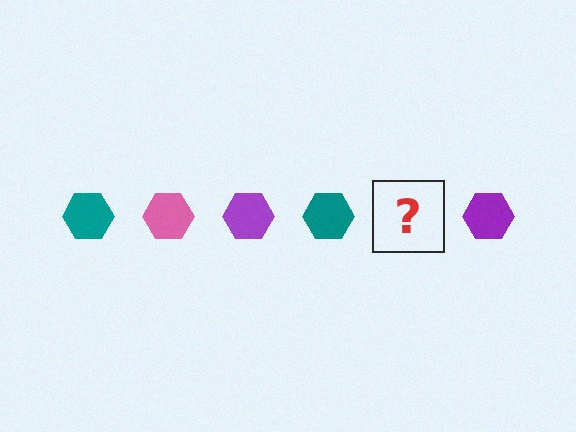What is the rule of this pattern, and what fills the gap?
The rule is that the pattern cycles through teal, pink, purple hexagons. The gap should be filled with a pink hexagon.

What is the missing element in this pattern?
The missing element is a pink hexagon.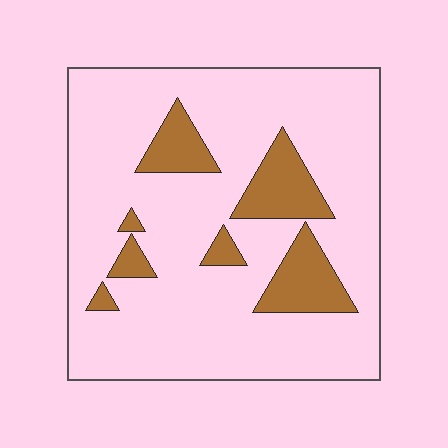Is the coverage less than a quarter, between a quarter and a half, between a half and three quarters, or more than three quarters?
Less than a quarter.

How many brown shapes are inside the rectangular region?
7.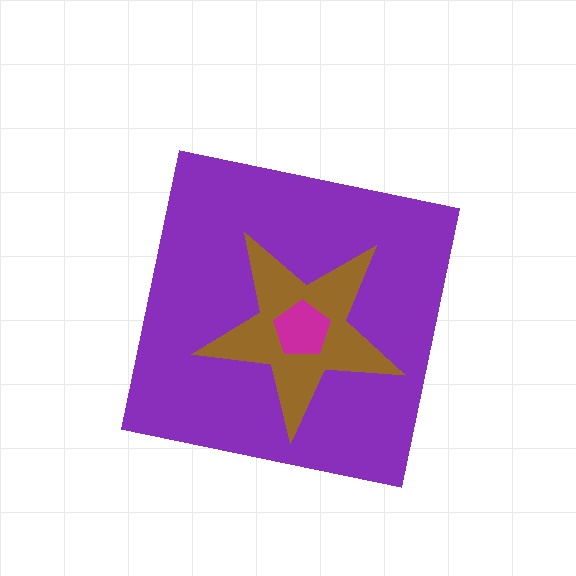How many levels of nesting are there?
3.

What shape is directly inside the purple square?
The brown star.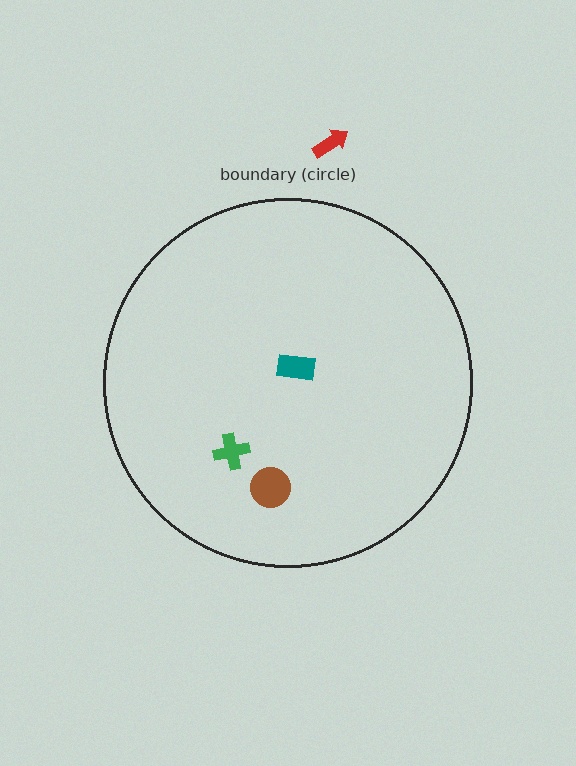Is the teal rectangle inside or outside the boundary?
Inside.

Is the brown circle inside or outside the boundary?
Inside.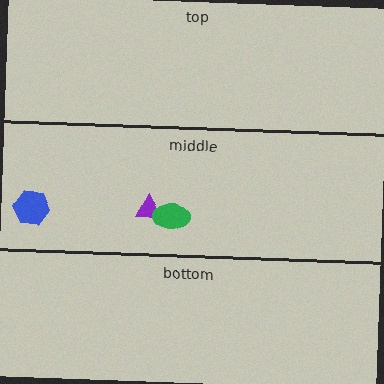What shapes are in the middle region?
The purple triangle, the blue hexagon, the green ellipse.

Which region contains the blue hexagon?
The middle region.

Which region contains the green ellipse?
The middle region.